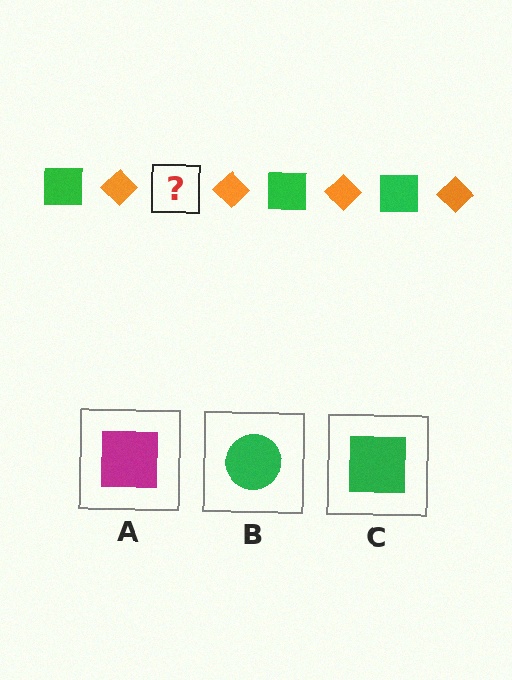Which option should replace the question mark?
Option C.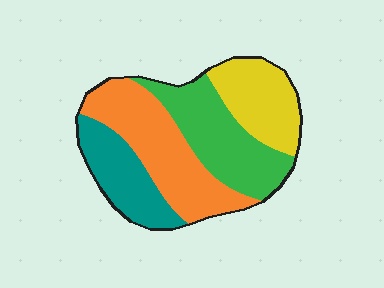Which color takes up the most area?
Orange, at roughly 30%.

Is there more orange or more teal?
Orange.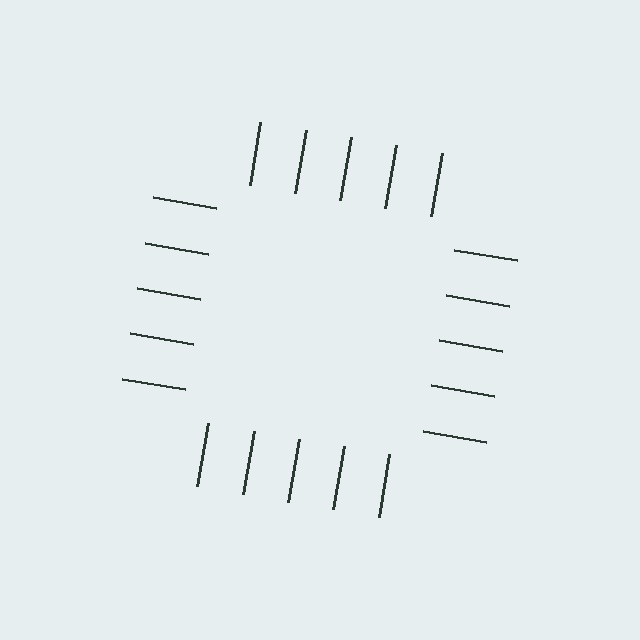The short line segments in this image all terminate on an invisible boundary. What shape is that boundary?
An illusory square — the line segments terminate on its edges but no continuous stroke is drawn.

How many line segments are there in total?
20 — 5 along each of the 4 edges.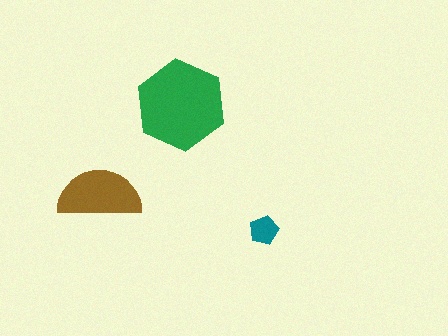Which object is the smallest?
The teal pentagon.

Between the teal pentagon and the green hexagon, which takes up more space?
The green hexagon.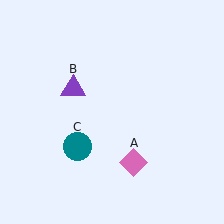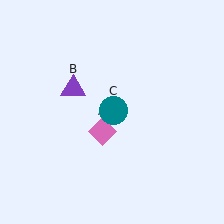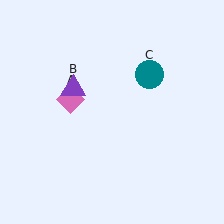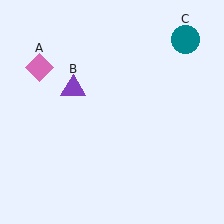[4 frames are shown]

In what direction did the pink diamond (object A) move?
The pink diamond (object A) moved up and to the left.